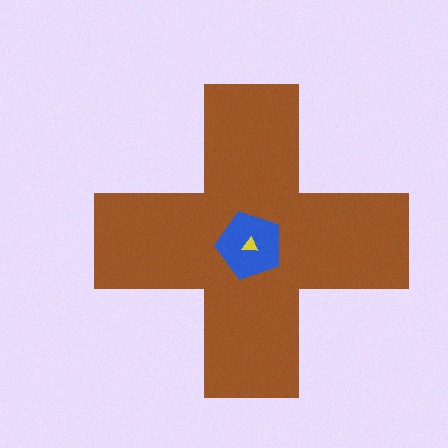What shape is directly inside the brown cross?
The blue pentagon.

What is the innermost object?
The yellow triangle.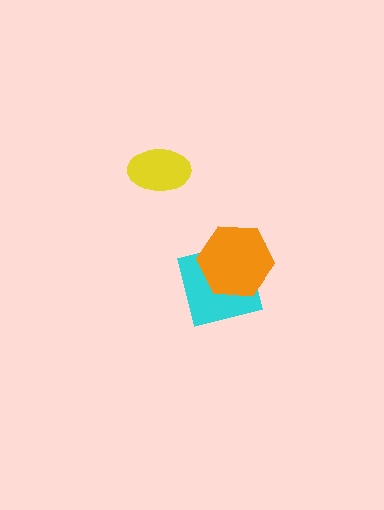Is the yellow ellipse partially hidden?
No, no other shape covers it.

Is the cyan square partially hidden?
Yes, it is partially covered by another shape.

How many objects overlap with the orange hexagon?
1 object overlaps with the orange hexagon.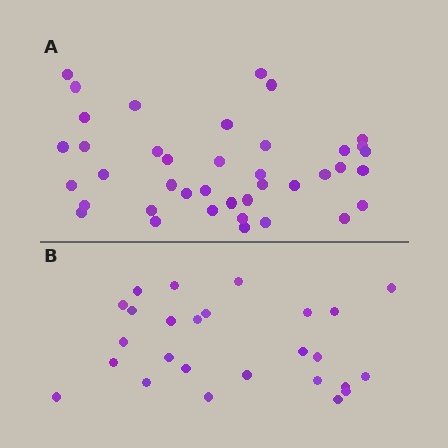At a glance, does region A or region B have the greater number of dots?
Region A (the top region) has more dots.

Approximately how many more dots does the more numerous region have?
Region A has approximately 15 more dots than region B.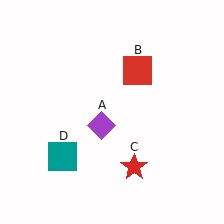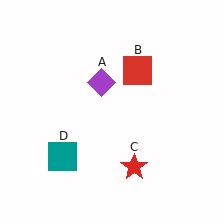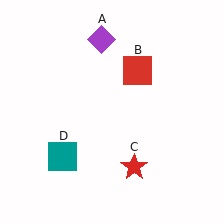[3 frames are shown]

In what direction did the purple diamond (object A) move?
The purple diamond (object A) moved up.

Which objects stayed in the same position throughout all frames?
Red square (object B) and red star (object C) and teal square (object D) remained stationary.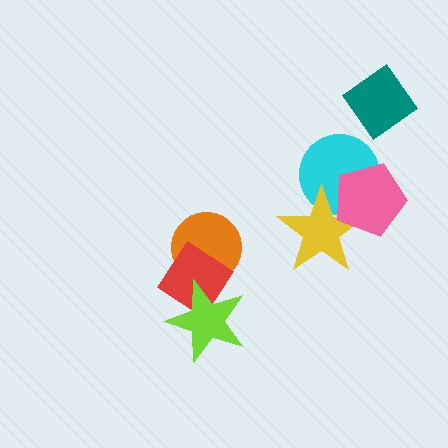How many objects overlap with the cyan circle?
2 objects overlap with the cyan circle.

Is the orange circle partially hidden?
Yes, it is partially covered by another shape.